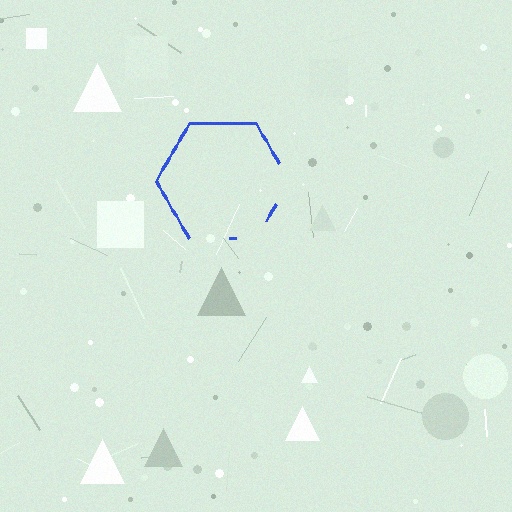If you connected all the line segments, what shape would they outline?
They would outline a hexagon.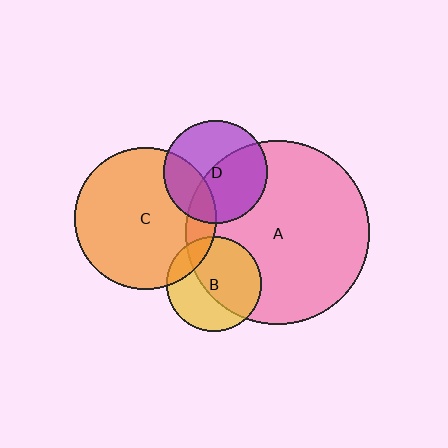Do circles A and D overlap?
Yes.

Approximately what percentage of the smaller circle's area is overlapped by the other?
Approximately 50%.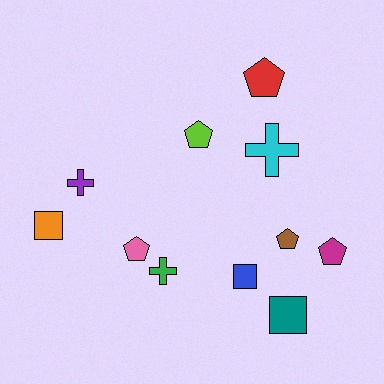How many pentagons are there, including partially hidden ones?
There are 5 pentagons.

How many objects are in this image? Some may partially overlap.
There are 11 objects.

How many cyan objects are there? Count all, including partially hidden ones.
There is 1 cyan object.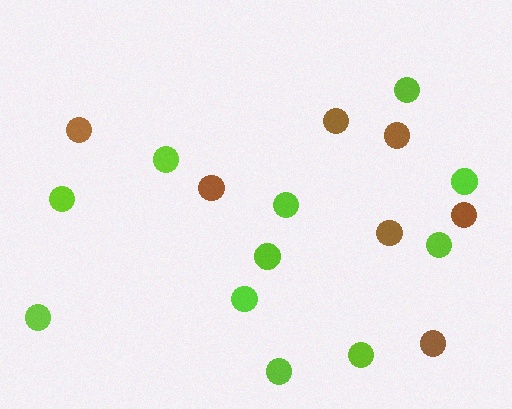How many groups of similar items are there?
There are 2 groups: one group of lime circles (11) and one group of brown circles (7).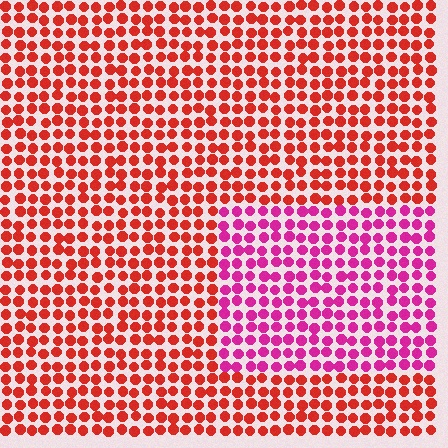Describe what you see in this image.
The image is filled with small red elements in a uniform arrangement. A rectangle-shaped region is visible where the elements are tinted to a slightly different hue, forming a subtle color boundary.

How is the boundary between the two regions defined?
The boundary is defined purely by a slight shift in hue (about 43 degrees). Spacing, size, and orientation are identical on both sides.